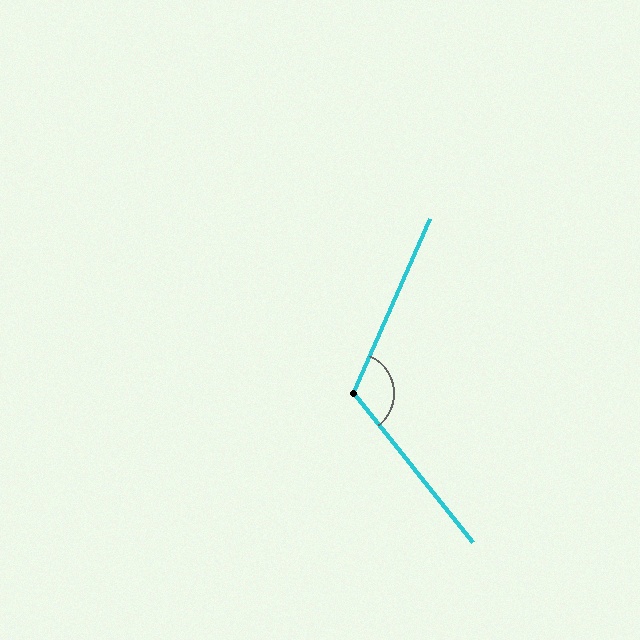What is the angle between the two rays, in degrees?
Approximately 118 degrees.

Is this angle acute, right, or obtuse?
It is obtuse.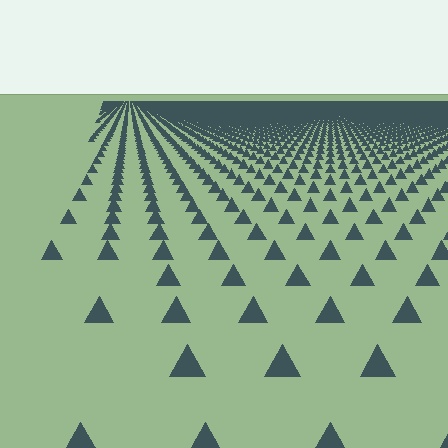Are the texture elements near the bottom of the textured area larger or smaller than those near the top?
Larger. Near the bottom, elements are closer to the viewer and appear at a bigger on-screen size.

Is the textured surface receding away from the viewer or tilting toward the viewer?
The surface is receding away from the viewer. Texture elements get smaller and denser toward the top.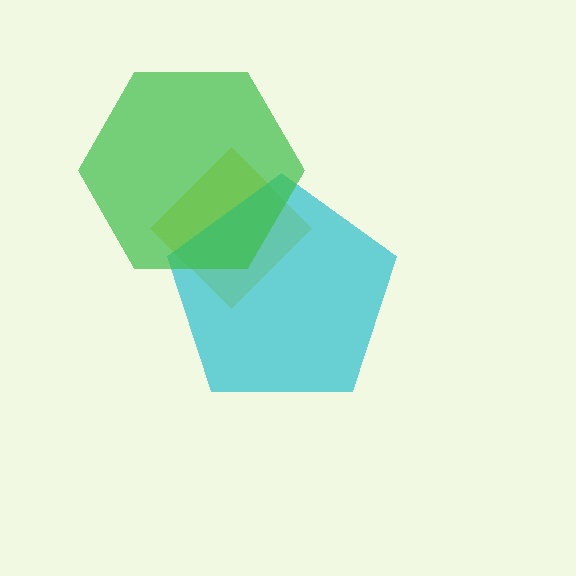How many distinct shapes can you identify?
There are 3 distinct shapes: a yellow diamond, a cyan pentagon, a green hexagon.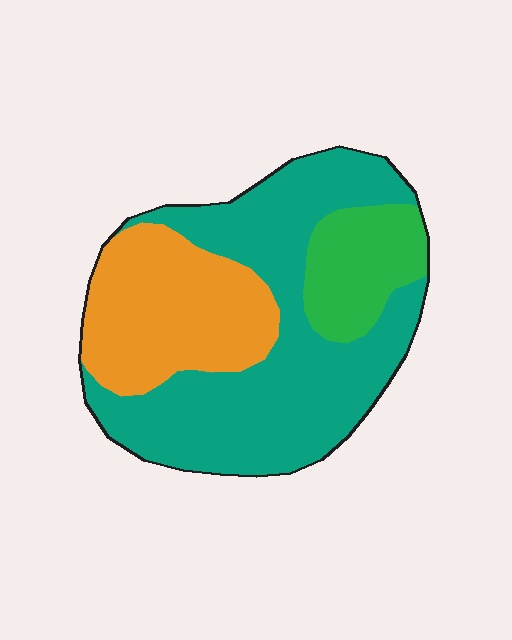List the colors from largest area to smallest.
From largest to smallest: teal, orange, green.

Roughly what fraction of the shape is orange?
Orange takes up between a sixth and a third of the shape.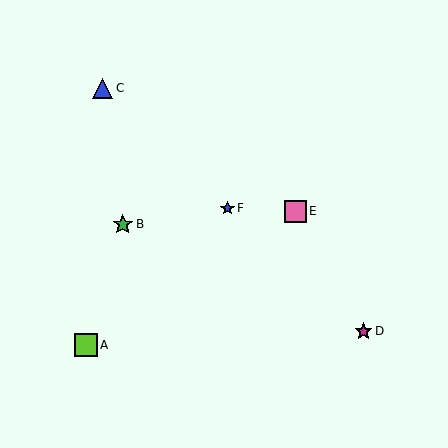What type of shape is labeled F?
Shape F is a blue star.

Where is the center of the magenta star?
The center of the magenta star is at (364, 331).